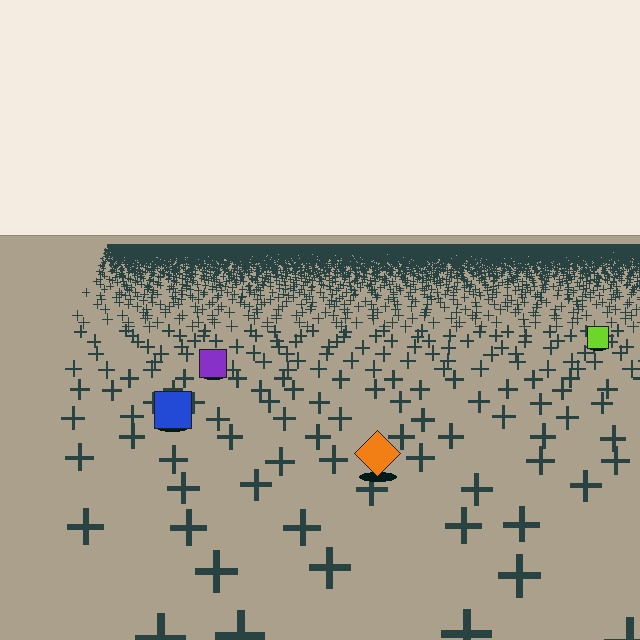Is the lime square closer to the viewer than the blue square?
No. The blue square is closer — you can tell from the texture gradient: the ground texture is coarser near it.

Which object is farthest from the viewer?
The lime square is farthest from the viewer. It appears smaller and the ground texture around it is denser.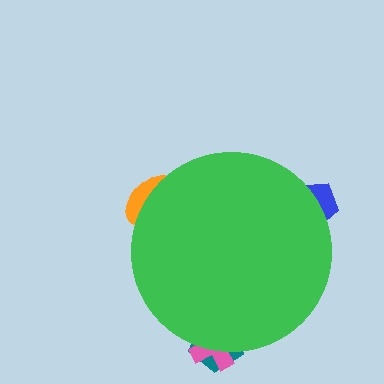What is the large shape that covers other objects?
A green circle.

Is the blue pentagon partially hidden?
Yes, the blue pentagon is partially hidden behind the green circle.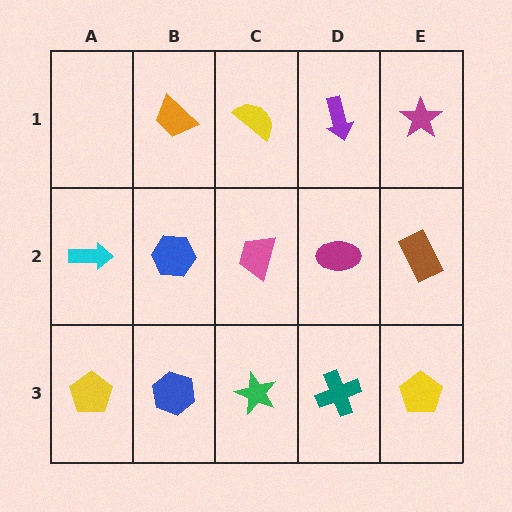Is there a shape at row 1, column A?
No, that cell is empty.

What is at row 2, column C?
A pink trapezoid.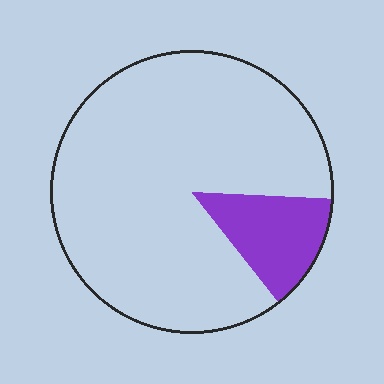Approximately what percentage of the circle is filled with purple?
Approximately 15%.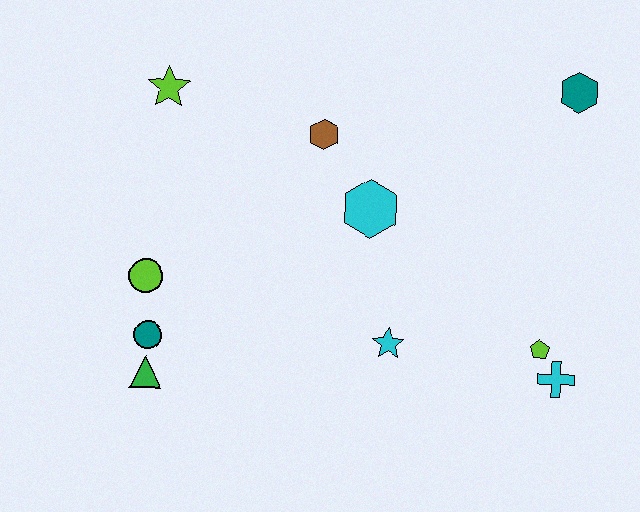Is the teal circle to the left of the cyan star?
Yes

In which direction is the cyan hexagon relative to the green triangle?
The cyan hexagon is to the right of the green triangle.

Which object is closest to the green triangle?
The teal circle is closest to the green triangle.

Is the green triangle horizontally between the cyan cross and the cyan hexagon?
No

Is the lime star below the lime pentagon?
No